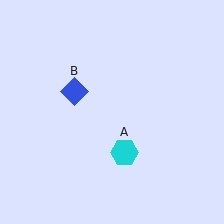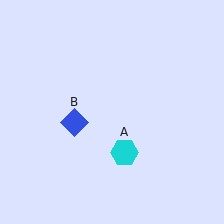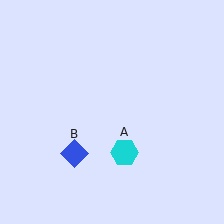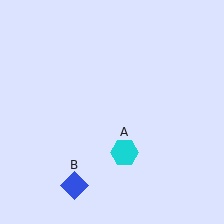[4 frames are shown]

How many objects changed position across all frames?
1 object changed position: blue diamond (object B).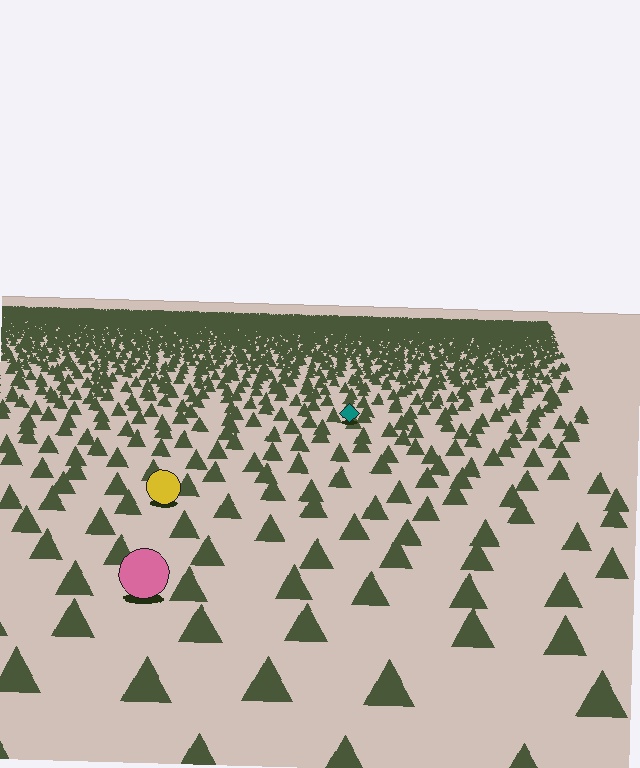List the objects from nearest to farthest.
From nearest to farthest: the pink circle, the yellow circle, the teal diamond.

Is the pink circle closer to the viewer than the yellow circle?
Yes. The pink circle is closer — you can tell from the texture gradient: the ground texture is coarser near it.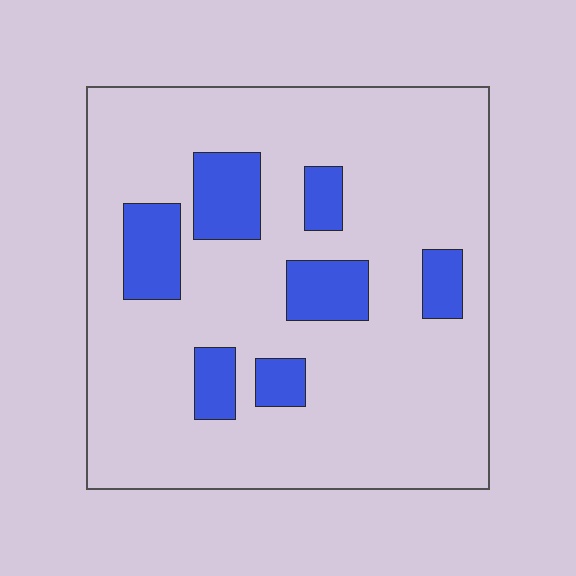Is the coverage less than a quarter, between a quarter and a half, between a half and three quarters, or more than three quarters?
Less than a quarter.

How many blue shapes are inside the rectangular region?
7.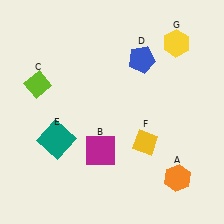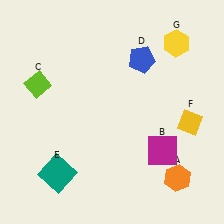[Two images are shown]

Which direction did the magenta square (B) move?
The magenta square (B) moved right.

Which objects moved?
The objects that moved are: the magenta square (B), the teal square (E), the yellow diamond (F).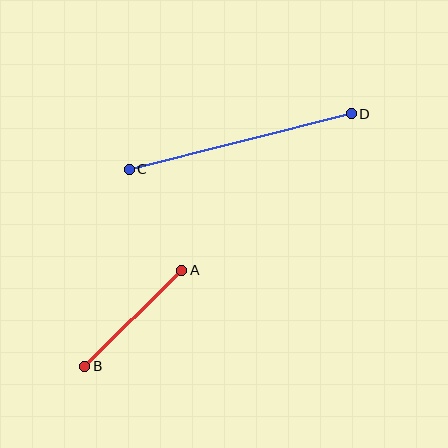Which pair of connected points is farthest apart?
Points C and D are farthest apart.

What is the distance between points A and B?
The distance is approximately 136 pixels.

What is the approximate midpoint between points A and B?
The midpoint is at approximately (133, 318) pixels.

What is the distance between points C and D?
The distance is approximately 229 pixels.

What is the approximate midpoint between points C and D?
The midpoint is at approximately (240, 142) pixels.